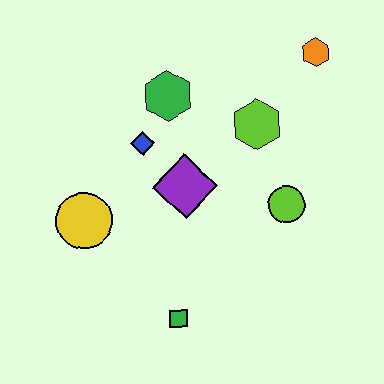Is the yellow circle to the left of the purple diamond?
Yes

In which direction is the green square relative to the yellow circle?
The green square is below the yellow circle.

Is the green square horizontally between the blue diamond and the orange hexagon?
Yes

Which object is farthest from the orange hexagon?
The green square is farthest from the orange hexagon.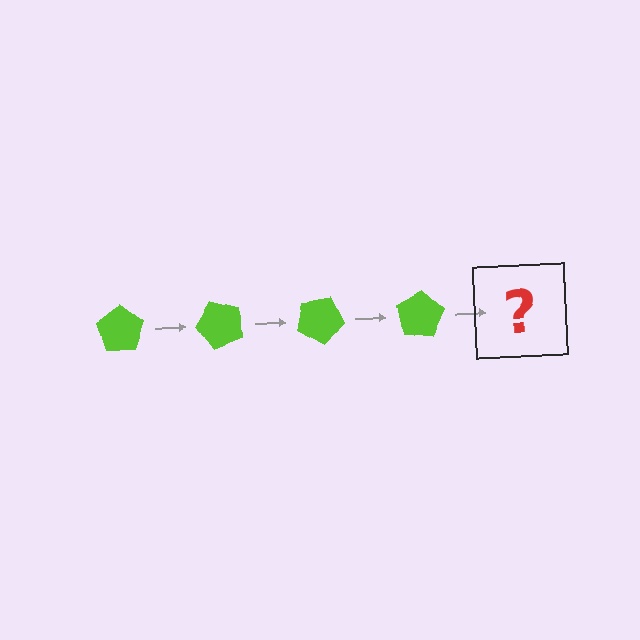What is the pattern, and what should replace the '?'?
The pattern is that the pentagon rotates 50 degrees each step. The '?' should be a lime pentagon rotated 200 degrees.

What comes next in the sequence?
The next element should be a lime pentagon rotated 200 degrees.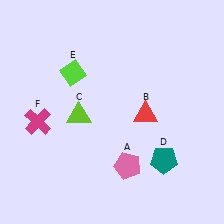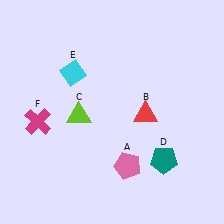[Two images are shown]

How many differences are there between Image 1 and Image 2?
There is 1 difference between the two images.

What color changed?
The diamond (E) changed from lime in Image 1 to cyan in Image 2.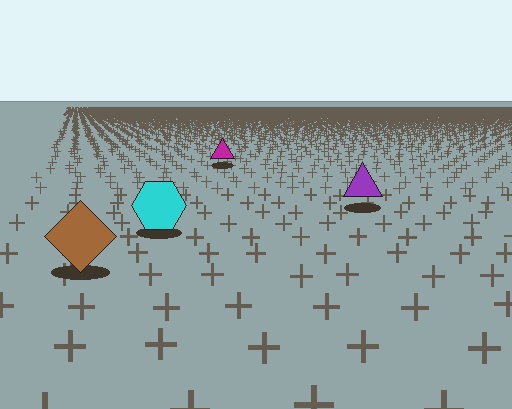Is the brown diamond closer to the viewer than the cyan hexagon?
Yes. The brown diamond is closer — you can tell from the texture gradient: the ground texture is coarser near it.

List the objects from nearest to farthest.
From nearest to farthest: the brown diamond, the cyan hexagon, the purple triangle, the magenta triangle.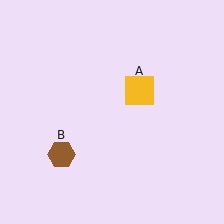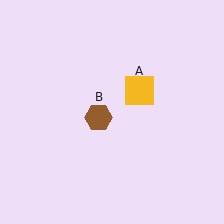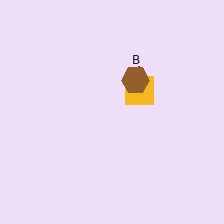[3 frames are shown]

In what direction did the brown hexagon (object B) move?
The brown hexagon (object B) moved up and to the right.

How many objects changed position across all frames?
1 object changed position: brown hexagon (object B).